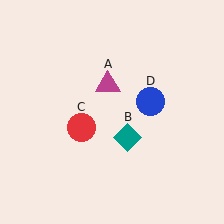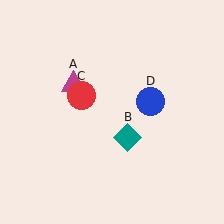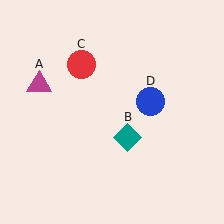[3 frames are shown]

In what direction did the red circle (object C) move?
The red circle (object C) moved up.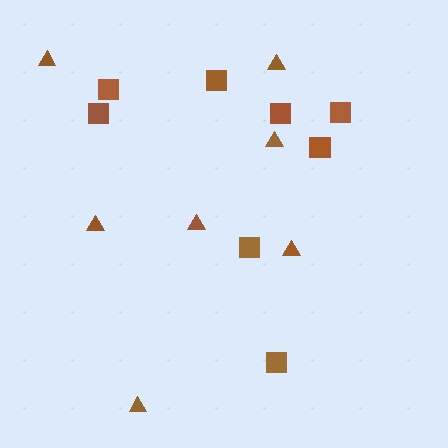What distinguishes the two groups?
There are 2 groups: one group of triangles (7) and one group of squares (8).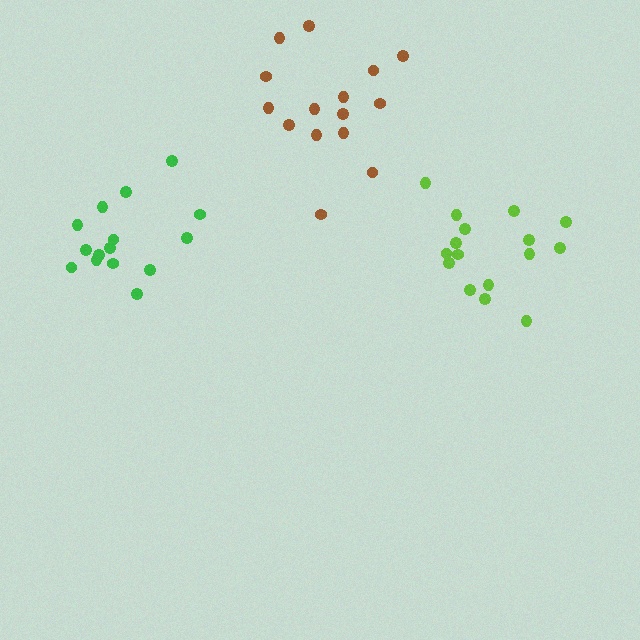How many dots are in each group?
Group 1: 15 dots, Group 2: 16 dots, Group 3: 15 dots (46 total).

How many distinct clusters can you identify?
There are 3 distinct clusters.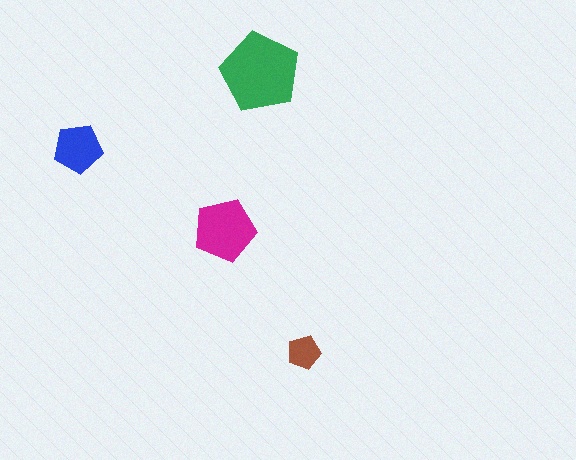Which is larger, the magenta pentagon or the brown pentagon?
The magenta one.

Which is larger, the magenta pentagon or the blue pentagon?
The magenta one.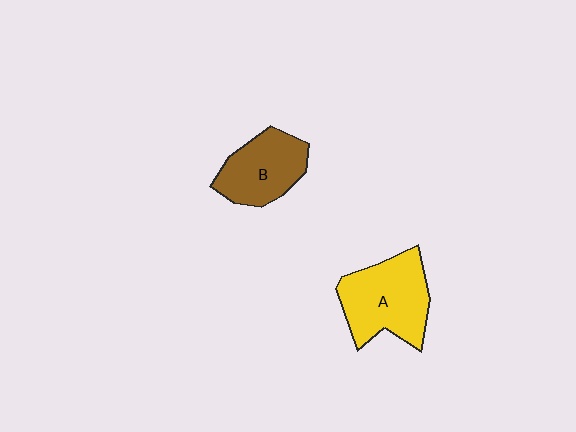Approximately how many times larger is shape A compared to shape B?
Approximately 1.3 times.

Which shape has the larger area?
Shape A (yellow).